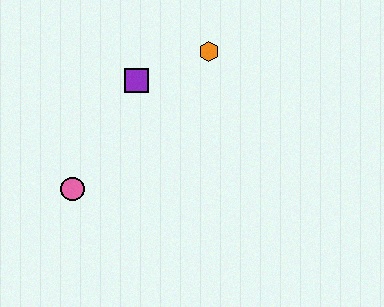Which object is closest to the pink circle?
The purple square is closest to the pink circle.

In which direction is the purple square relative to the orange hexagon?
The purple square is to the left of the orange hexagon.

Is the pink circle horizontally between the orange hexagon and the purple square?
No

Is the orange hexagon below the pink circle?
No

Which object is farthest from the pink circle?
The orange hexagon is farthest from the pink circle.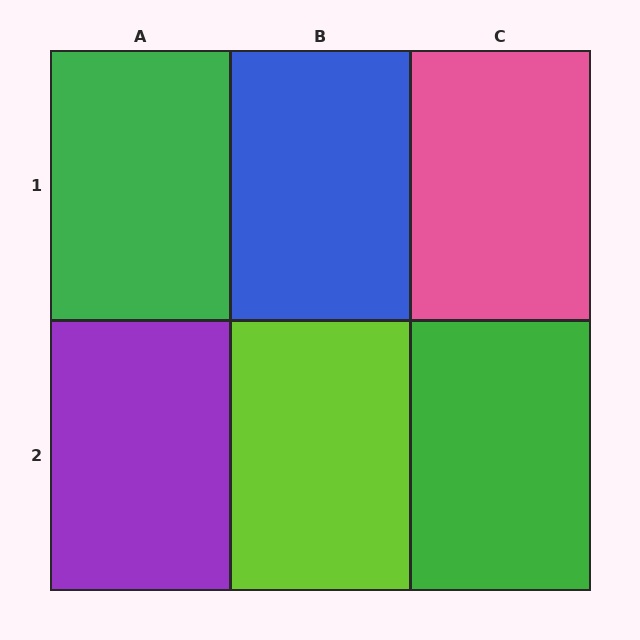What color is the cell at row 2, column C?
Green.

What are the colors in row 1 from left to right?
Green, blue, pink.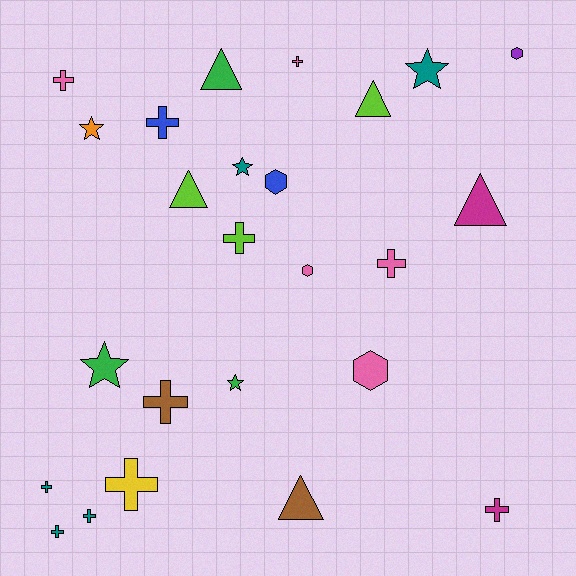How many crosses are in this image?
There are 11 crosses.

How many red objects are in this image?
There are no red objects.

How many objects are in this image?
There are 25 objects.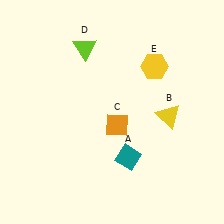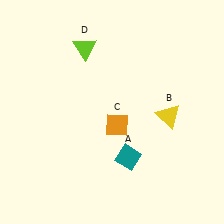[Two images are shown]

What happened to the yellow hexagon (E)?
The yellow hexagon (E) was removed in Image 2. It was in the top-right area of Image 1.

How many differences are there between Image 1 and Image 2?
There is 1 difference between the two images.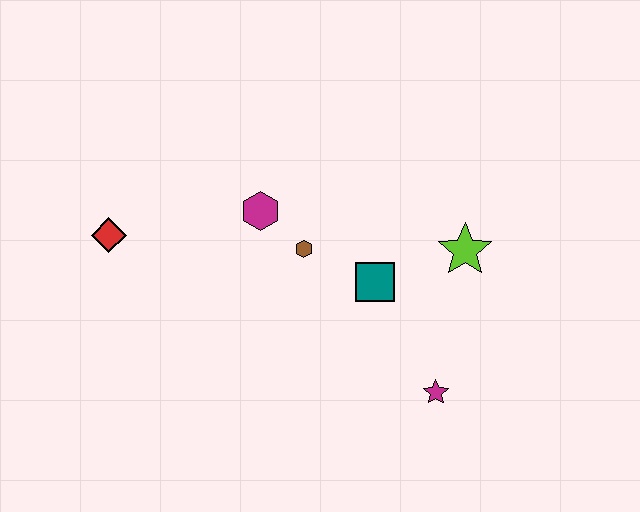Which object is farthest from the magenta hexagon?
The magenta star is farthest from the magenta hexagon.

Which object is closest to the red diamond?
The magenta hexagon is closest to the red diamond.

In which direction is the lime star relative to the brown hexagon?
The lime star is to the right of the brown hexagon.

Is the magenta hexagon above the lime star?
Yes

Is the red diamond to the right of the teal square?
No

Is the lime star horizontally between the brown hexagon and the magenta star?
No